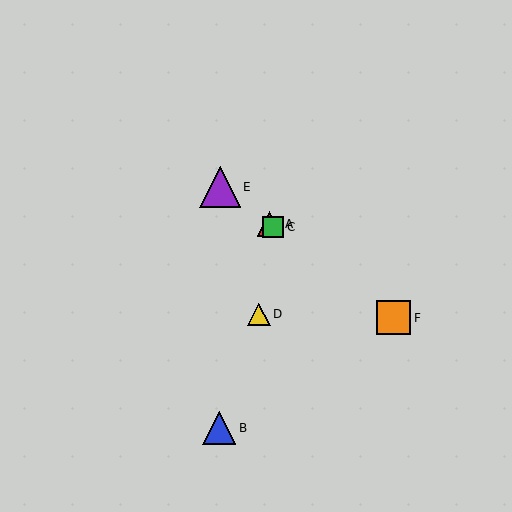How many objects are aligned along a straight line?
4 objects (A, C, E, F) are aligned along a straight line.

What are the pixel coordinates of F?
Object F is at (393, 318).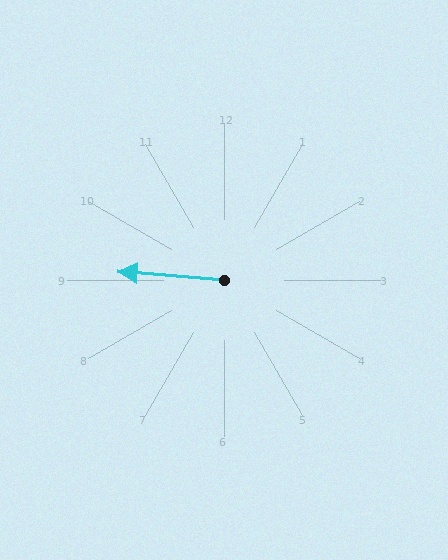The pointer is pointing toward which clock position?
Roughly 9 o'clock.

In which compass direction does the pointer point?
West.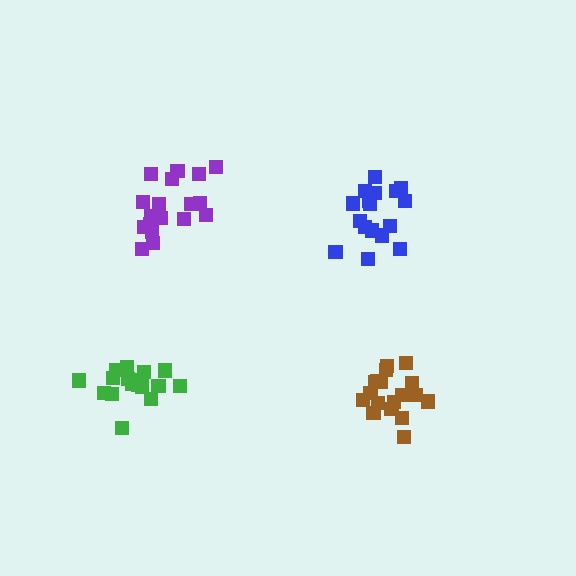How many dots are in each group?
Group 1: 18 dots, Group 2: 18 dots, Group 3: 18 dots, Group 4: 18 dots (72 total).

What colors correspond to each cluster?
The clusters are colored: green, purple, blue, brown.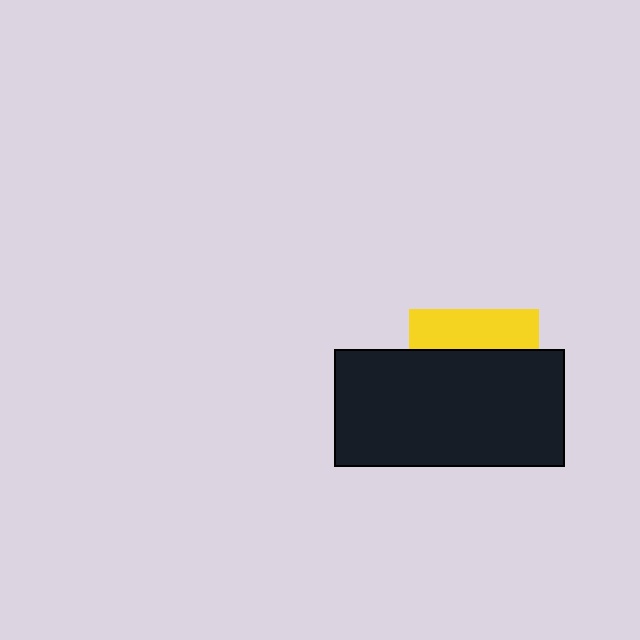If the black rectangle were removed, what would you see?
You would see the complete yellow square.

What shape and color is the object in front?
The object in front is a black rectangle.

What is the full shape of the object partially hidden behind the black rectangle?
The partially hidden object is a yellow square.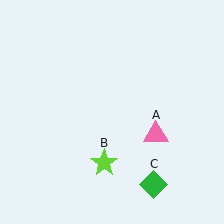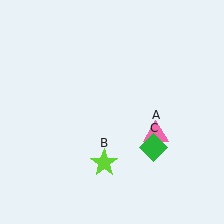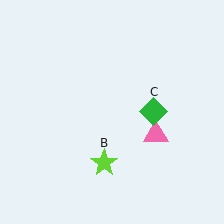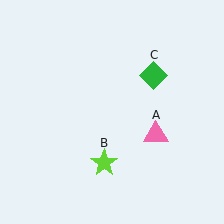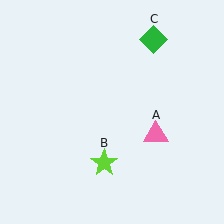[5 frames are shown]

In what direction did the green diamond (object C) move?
The green diamond (object C) moved up.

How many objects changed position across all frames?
1 object changed position: green diamond (object C).